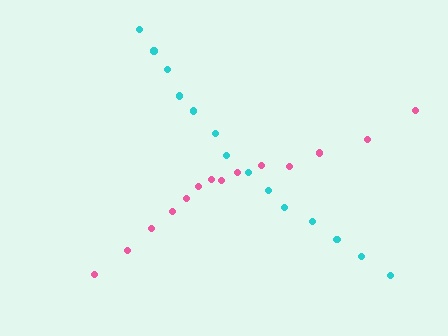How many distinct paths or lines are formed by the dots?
There are 2 distinct paths.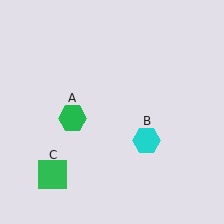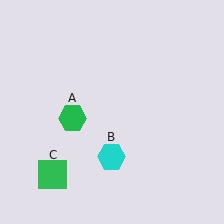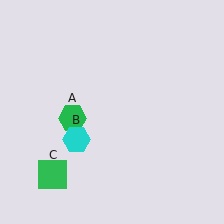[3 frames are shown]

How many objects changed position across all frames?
1 object changed position: cyan hexagon (object B).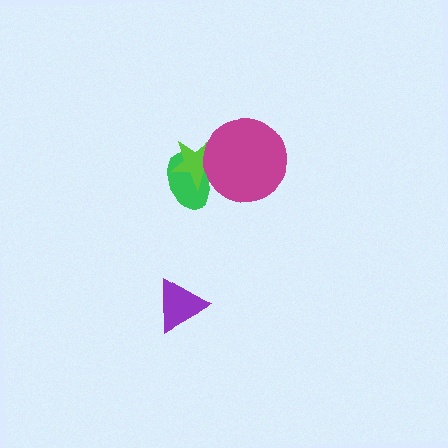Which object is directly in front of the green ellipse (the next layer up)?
The lime star is directly in front of the green ellipse.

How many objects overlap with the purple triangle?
0 objects overlap with the purple triangle.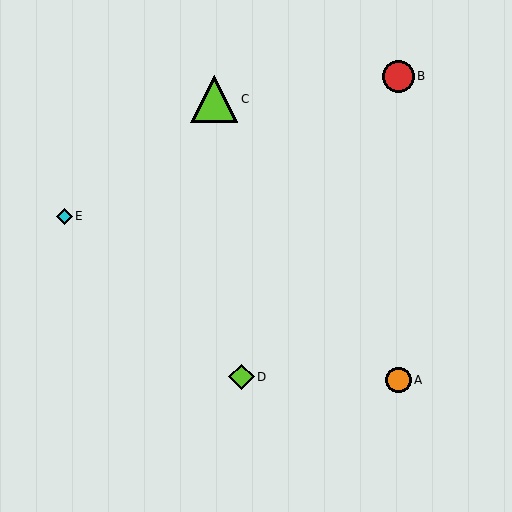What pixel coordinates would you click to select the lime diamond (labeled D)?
Click at (242, 377) to select the lime diamond D.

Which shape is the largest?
The lime triangle (labeled C) is the largest.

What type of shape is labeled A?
Shape A is an orange circle.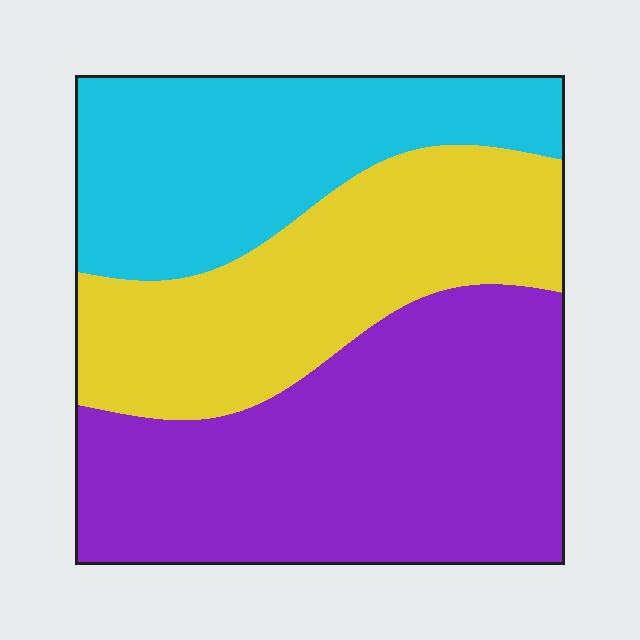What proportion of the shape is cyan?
Cyan covers about 25% of the shape.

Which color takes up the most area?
Purple, at roughly 45%.